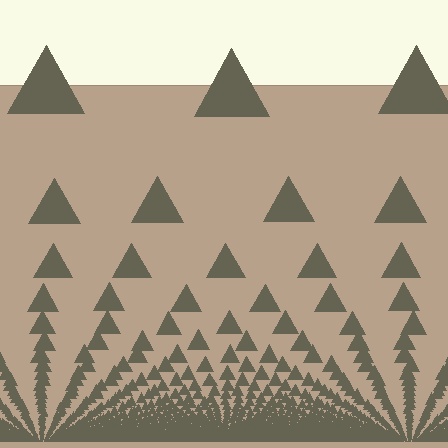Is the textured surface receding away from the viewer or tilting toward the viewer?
The surface appears to tilt toward the viewer. Texture elements get larger and sparser toward the top.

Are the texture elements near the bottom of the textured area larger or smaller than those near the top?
Smaller. The gradient is inverted — elements near the bottom are smaller and denser.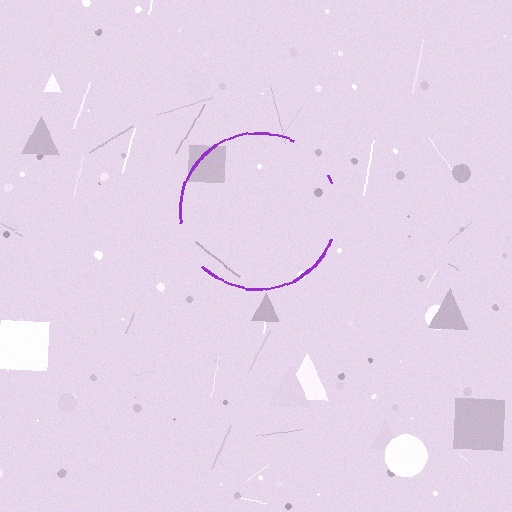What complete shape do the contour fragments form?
The contour fragments form a circle.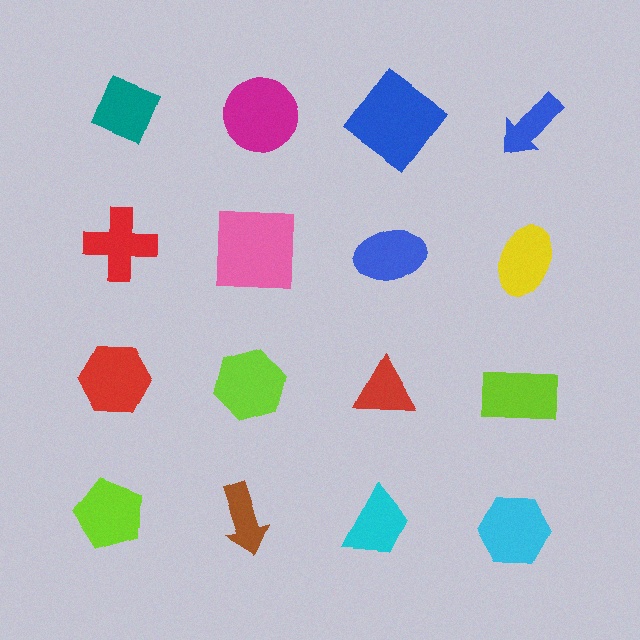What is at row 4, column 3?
A cyan trapezoid.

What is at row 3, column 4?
A lime rectangle.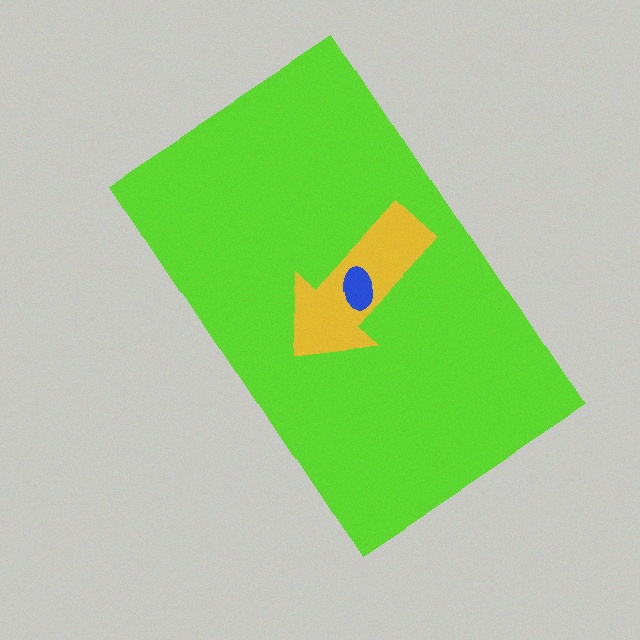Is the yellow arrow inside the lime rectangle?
Yes.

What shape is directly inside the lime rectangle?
The yellow arrow.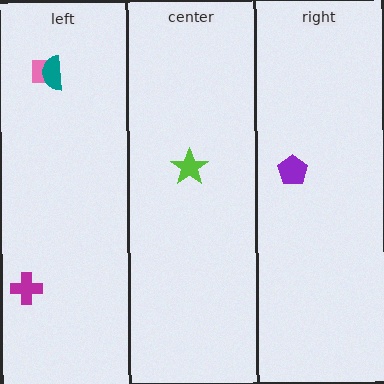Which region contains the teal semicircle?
The left region.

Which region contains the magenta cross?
The left region.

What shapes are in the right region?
The purple pentagon.